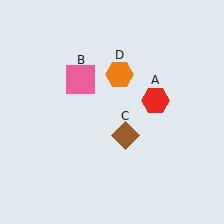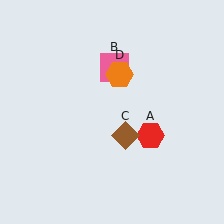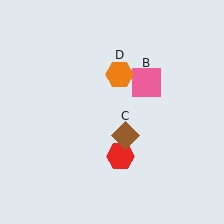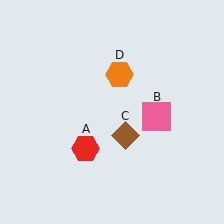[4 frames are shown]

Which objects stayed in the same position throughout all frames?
Brown diamond (object C) and orange hexagon (object D) remained stationary.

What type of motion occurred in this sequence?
The red hexagon (object A), pink square (object B) rotated clockwise around the center of the scene.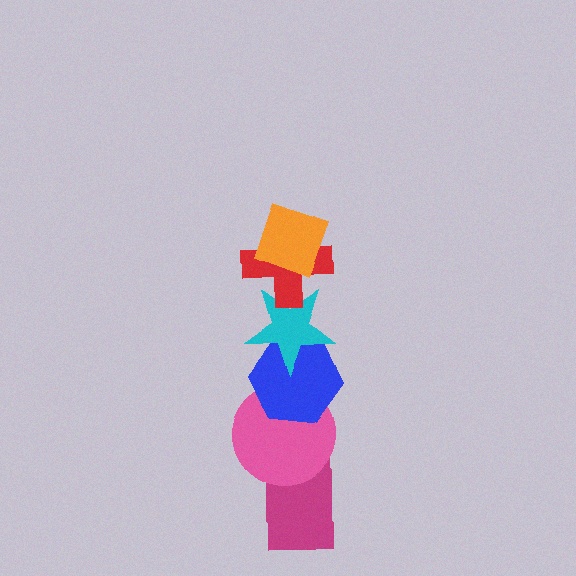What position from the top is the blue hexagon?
The blue hexagon is 4th from the top.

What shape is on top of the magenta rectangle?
The pink circle is on top of the magenta rectangle.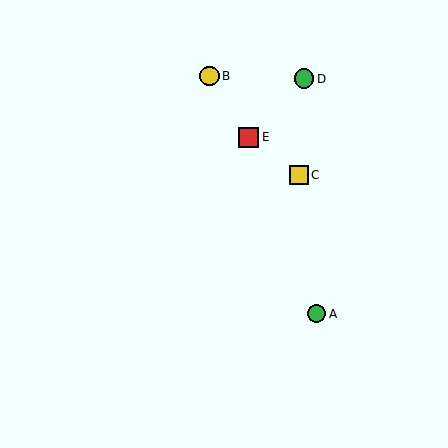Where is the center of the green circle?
The center of the green circle is at (304, 79).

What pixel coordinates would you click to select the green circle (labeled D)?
Click at (304, 79) to select the green circle D.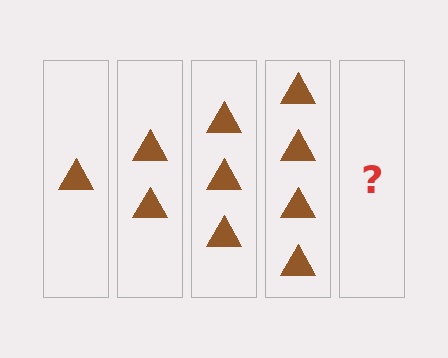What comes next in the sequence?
The next element should be 5 triangles.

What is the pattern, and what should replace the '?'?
The pattern is that each step adds one more triangle. The '?' should be 5 triangles.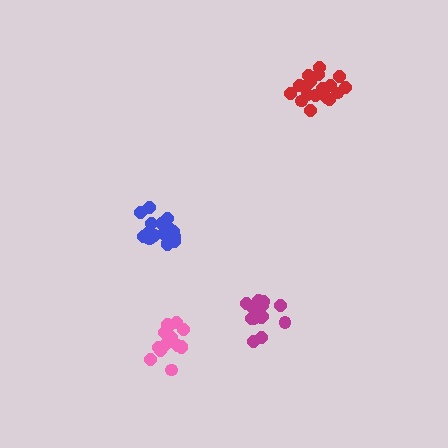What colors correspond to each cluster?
The clusters are colored: blue, magenta, red, pink.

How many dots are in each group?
Group 1: 18 dots, Group 2: 16 dots, Group 3: 18 dots, Group 4: 14 dots (66 total).